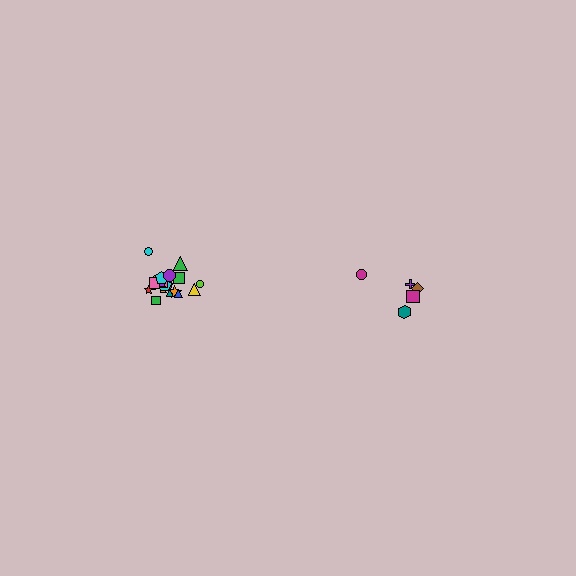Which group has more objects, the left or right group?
The left group.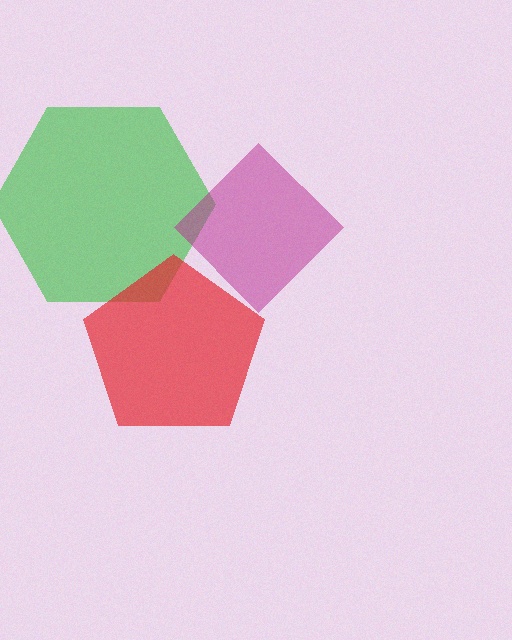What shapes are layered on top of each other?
The layered shapes are: a green hexagon, a red pentagon, a magenta diamond.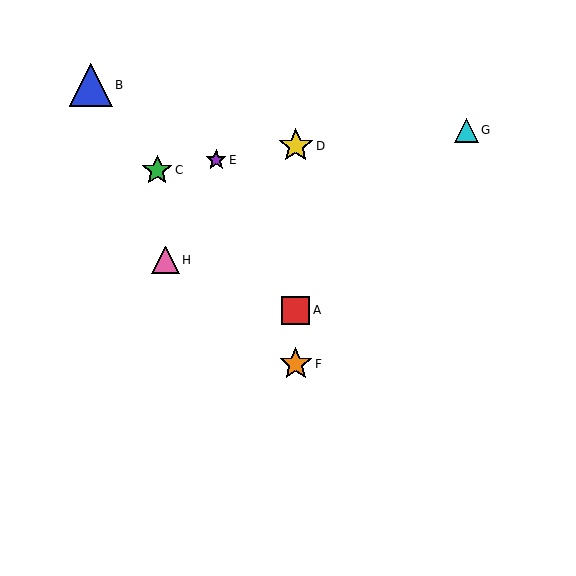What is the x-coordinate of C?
Object C is at x≈157.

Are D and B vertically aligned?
No, D is at x≈296 and B is at x≈91.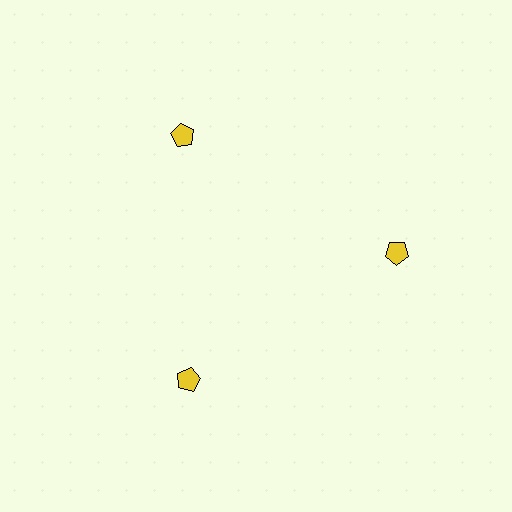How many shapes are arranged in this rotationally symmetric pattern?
There are 3 shapes, arranged in 3 groups of 1.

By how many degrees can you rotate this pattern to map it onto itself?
The pattern maps onto itself every 120 degrees of rotation.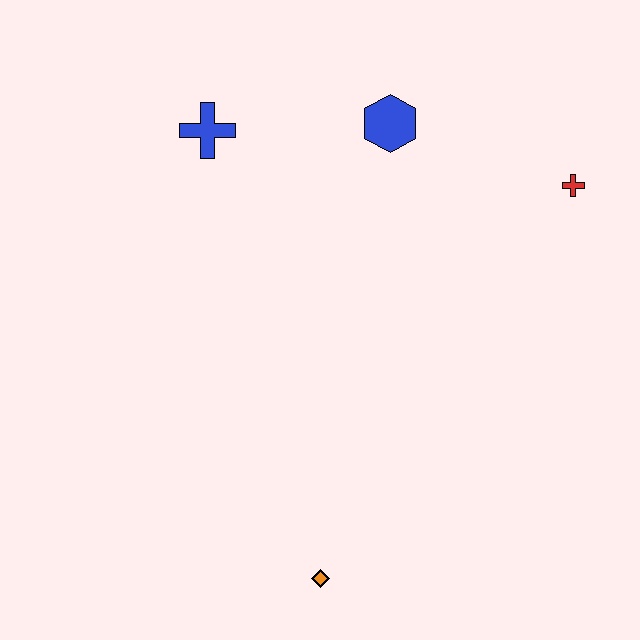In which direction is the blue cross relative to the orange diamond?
The blue cross is above the orange diamond.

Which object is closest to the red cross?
The blue hexagon is closest to the red cross.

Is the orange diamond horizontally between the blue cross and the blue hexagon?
Yes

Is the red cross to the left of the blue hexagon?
No